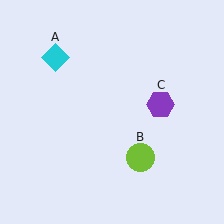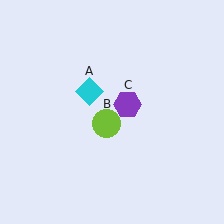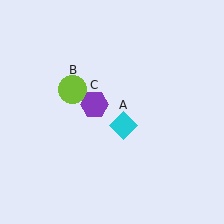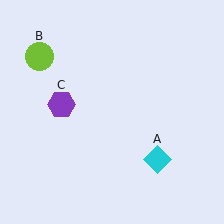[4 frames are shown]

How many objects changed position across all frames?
3 objects changed position: cyan diamond (object A), lime circle (object B), purple hexagon (object C).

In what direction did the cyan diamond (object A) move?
The cyan diamond (object A) moved down and to the right.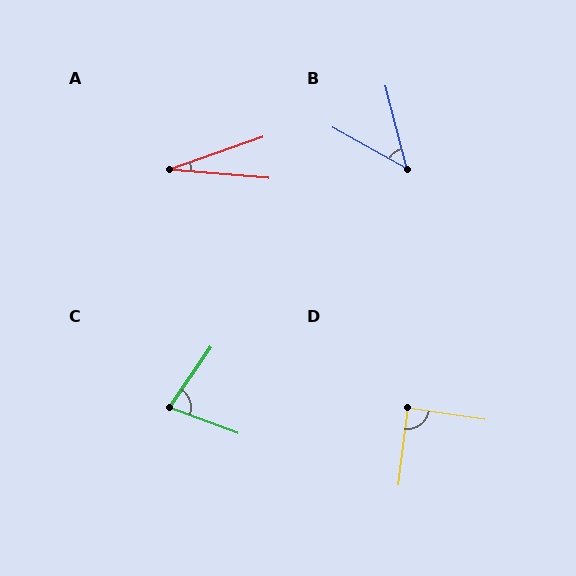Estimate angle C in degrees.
Approximately 76 degrees.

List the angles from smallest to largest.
A (24°), B (47°), C (76°), D (89°).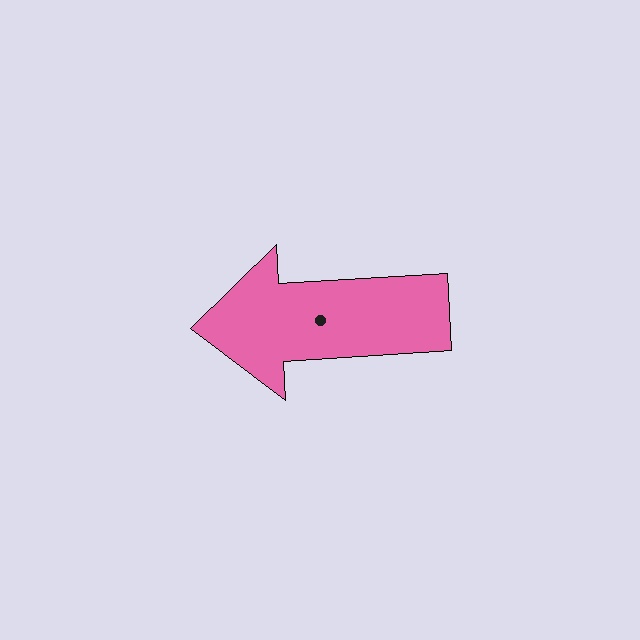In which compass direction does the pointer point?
West.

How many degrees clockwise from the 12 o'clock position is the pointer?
Approximately 266 degrees.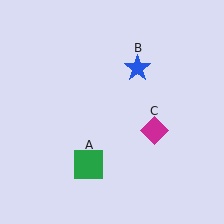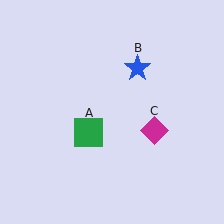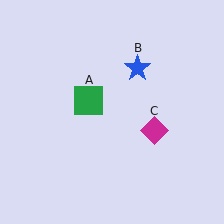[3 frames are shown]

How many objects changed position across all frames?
1 object changed position: green square (object A).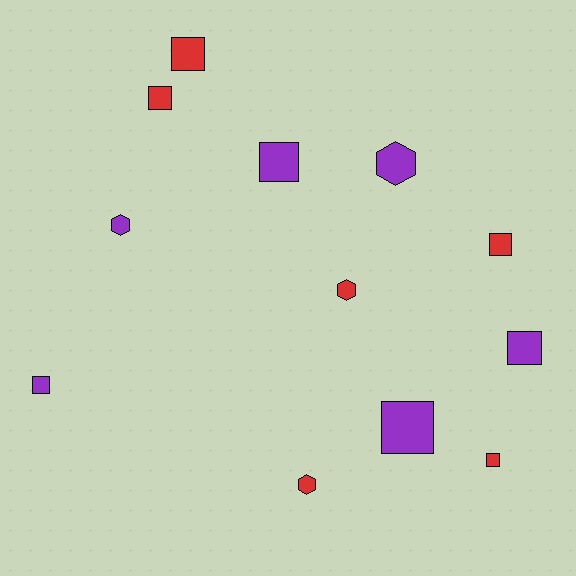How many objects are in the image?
There are 12 objects.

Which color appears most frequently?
Red, with 6 objects.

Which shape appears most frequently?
Square, with 8 objects.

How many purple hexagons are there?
There are 2 purple hexagons.